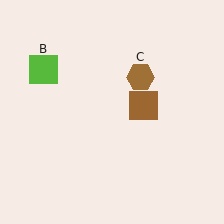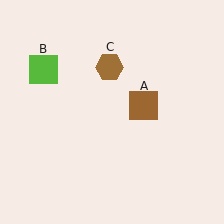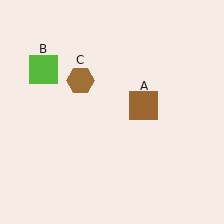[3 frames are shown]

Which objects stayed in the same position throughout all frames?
Brown square (object A) and lime square (object B) remained stationary.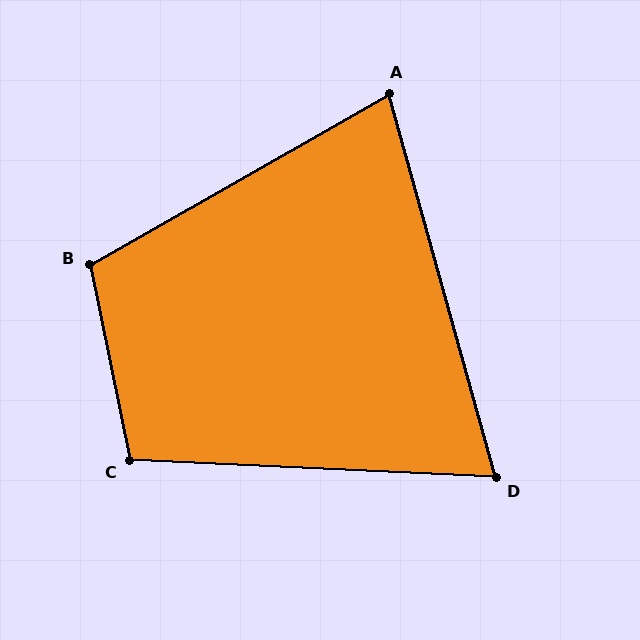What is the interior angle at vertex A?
Approximately 76 degrees (acute).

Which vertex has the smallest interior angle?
D, at approximately 72 degrees.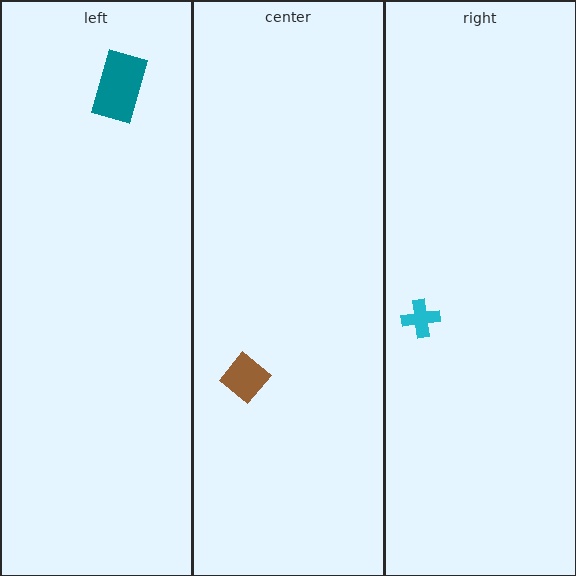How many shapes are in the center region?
1.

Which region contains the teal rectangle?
The left region.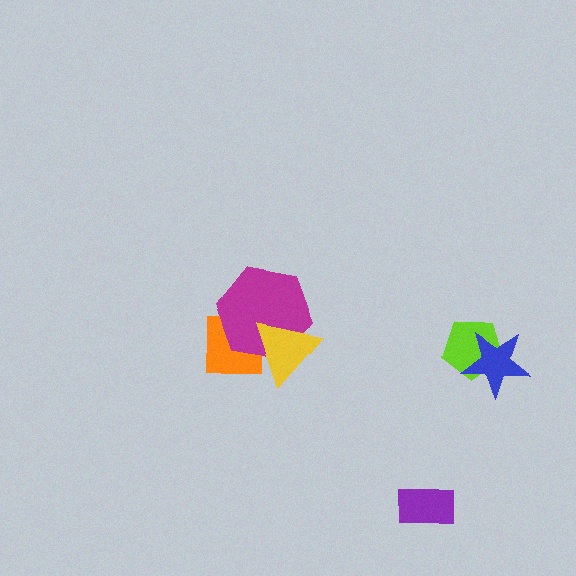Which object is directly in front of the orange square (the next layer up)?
The magenta hexagon is directly in front of the orange square.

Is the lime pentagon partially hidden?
Yes, it is partially covered by another shape.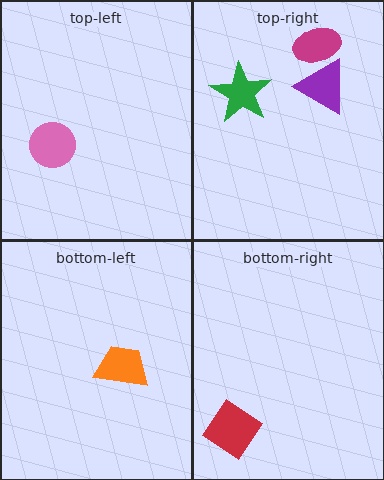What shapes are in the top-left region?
The pink circle.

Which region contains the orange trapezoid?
The bottom-left region.